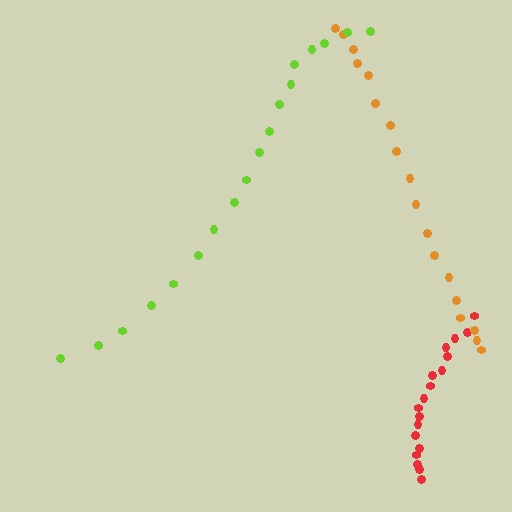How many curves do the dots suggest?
There are 3 distinct paths.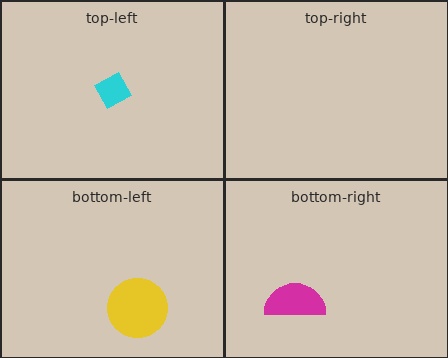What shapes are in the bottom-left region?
The yellow circle.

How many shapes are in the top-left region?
1.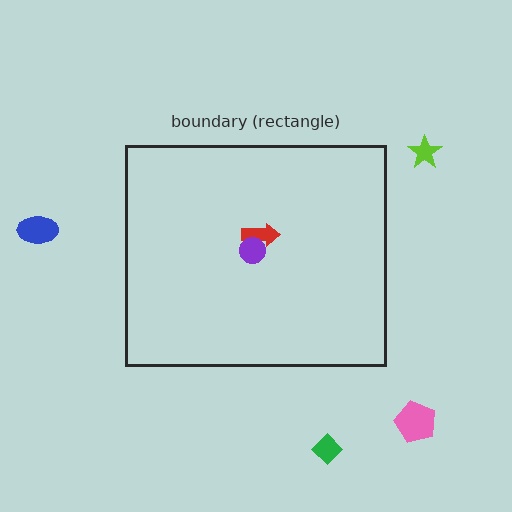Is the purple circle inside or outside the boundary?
Inside.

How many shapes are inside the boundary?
2 inside, 4 outside.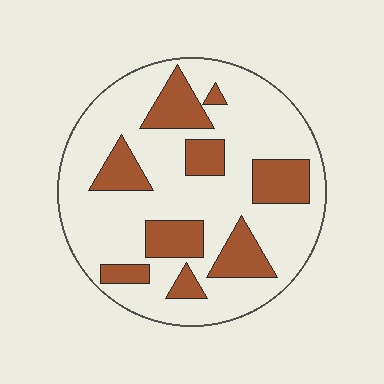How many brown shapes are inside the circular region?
9.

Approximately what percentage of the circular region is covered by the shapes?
Approximately 25%.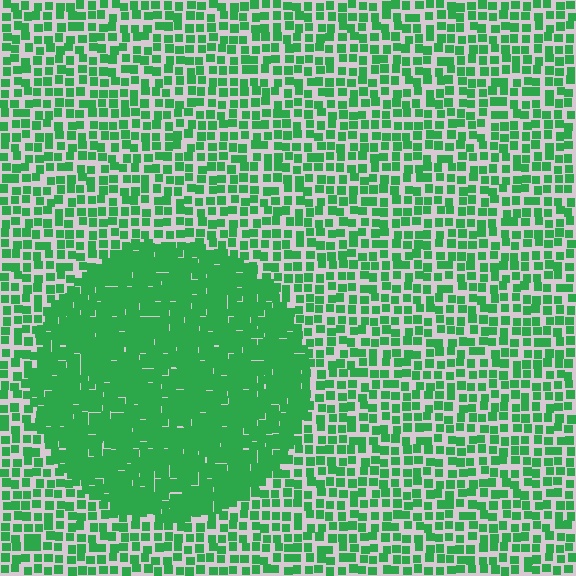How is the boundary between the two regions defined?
The boundary is defined by a change in element density (approximately 2.2x ratio). All elements are the same color, size, and shape.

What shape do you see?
I see a circle.